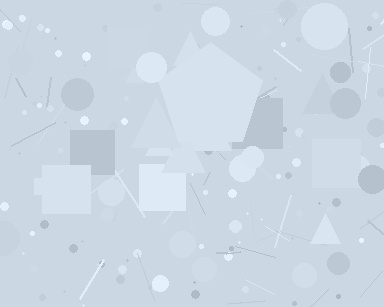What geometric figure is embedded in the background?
A pentagon is embedded in the background.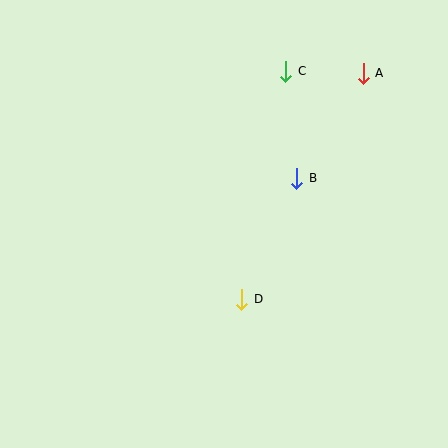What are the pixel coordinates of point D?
Point D is at (242, 299).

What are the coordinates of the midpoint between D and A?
The midpoint between D and A is at (303, 186).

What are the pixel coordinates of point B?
Point B is at (297, 178).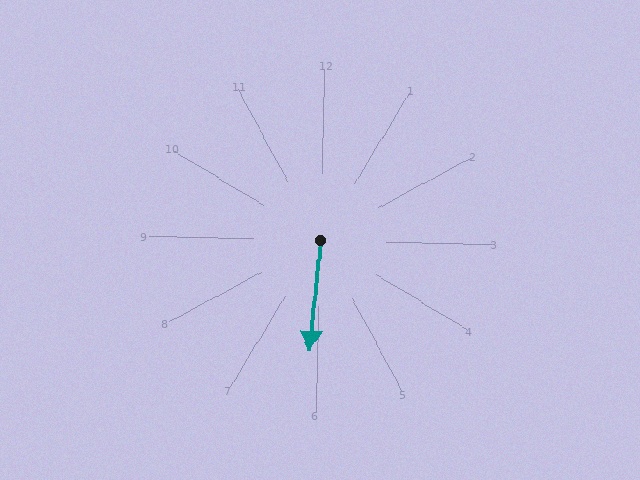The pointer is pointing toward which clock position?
Roughly 6 o'clock.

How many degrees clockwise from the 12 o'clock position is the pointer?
Approximately 184 degrees.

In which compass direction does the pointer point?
South.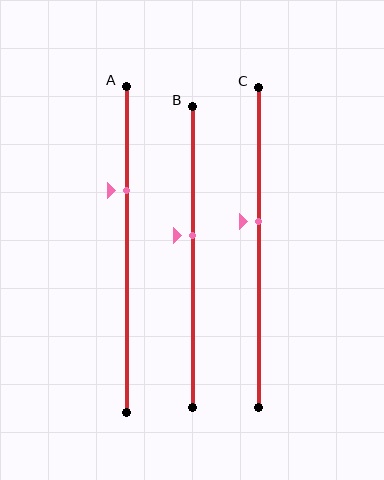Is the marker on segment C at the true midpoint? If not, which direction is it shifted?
No, the marker on segment C is shifted upward by about 8% of the segment length.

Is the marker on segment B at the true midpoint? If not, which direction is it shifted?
No, the marker on segment B is shifted upward by about 7% of the segment length.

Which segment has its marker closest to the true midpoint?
Segment B has its marker closest to the true midpoint.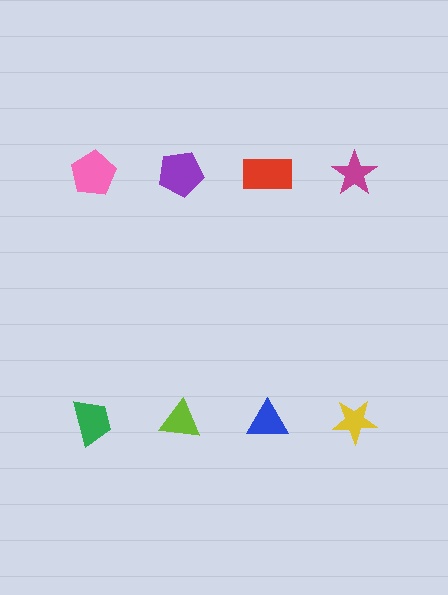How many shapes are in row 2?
4 shapes.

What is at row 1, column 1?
A pink pentagon.